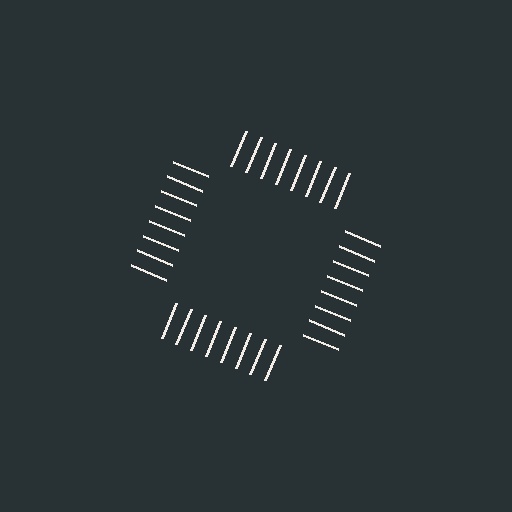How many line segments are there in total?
32 — 8 along each of the 4 edges.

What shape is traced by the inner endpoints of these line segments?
An illusory square — the line segments terminate on its edges but no continuous stroke is drawn.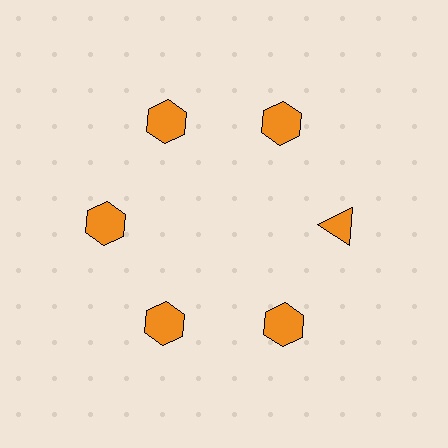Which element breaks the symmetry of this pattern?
The orange triangle at roughly the 3 o'clock position breaks the symmetry. All other shapes are orange hexagons.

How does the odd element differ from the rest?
It has a different shape: triangle instead of hexagon.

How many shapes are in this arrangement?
There are 6 shapes arranged in a ring pattern.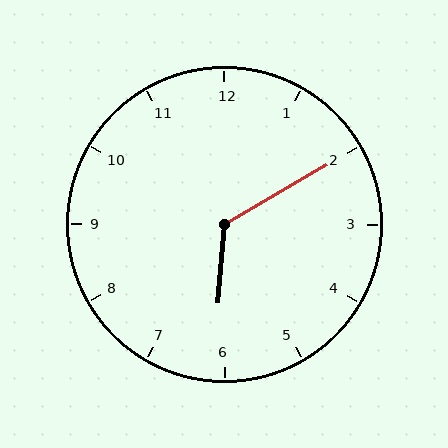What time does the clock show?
6:10.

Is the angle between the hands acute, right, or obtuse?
It is obtuse.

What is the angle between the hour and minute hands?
Approximately 125 degrees.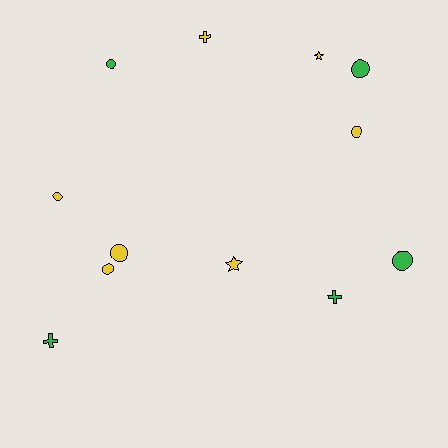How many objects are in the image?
There are 12 objects.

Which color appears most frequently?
Yellow, with 7 objects.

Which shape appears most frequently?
Circle, with 7 objects.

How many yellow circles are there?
There are 4 yellow circles.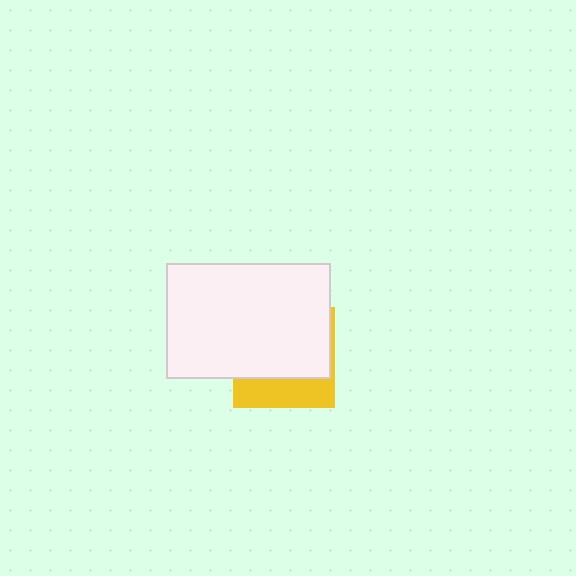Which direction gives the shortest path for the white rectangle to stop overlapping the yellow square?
Moving up gives the shortest separation.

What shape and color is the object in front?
The object in front is a white rectangle.